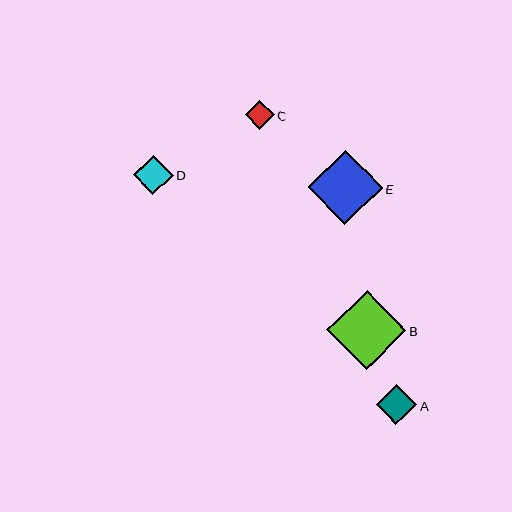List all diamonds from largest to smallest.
From largest to smallest: B, E, A, D, C.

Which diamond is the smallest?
Diamond C is the smallest with a size of approximately 29 pixels.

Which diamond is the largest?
Diamond B is the largest with a size of approximately 79 pixels.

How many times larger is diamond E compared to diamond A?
Diamond E is approximately 1.9 times the size of diamond A.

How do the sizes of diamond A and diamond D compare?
Diamond A and diamond D are approximately the same size.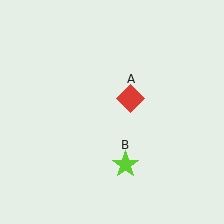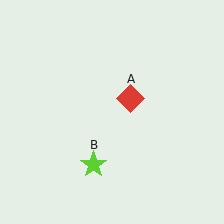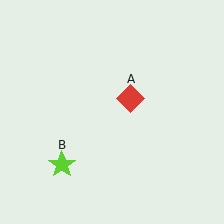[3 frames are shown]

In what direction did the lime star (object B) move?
The lime star (object B) moved left.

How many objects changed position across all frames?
1 object changed position: lime star (object B).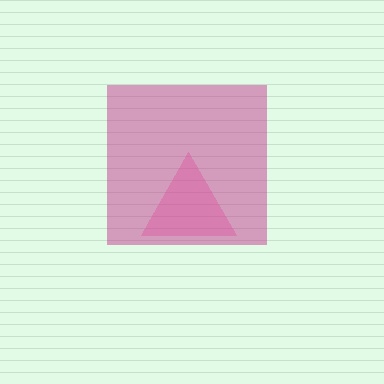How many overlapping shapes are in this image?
There are 2 overlapping shapes in the image.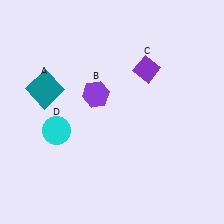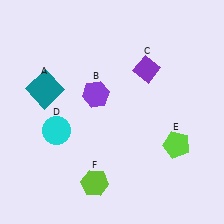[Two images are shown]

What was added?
A lime pentagon (E), a lime hexagon (F) were added in Image 2.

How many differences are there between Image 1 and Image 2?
There are 2 differences between the two images.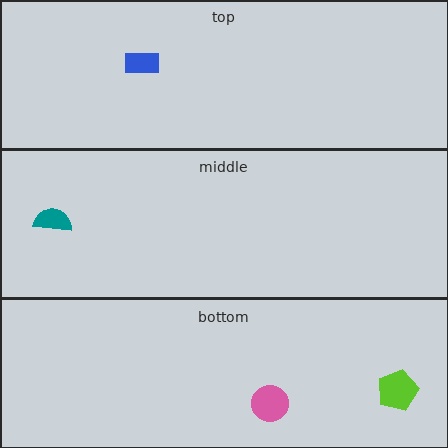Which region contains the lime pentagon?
The bottom region.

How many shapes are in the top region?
1.